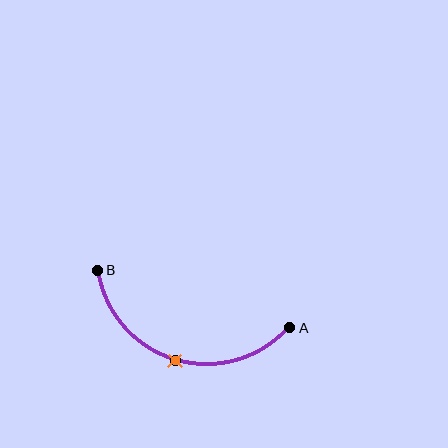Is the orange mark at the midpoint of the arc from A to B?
Yes. The orange mark lies on the arc at equal arc-length from both A and B — it is the arc midpoint.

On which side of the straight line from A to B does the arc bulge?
The arc bulges below the straight line connecting A and B.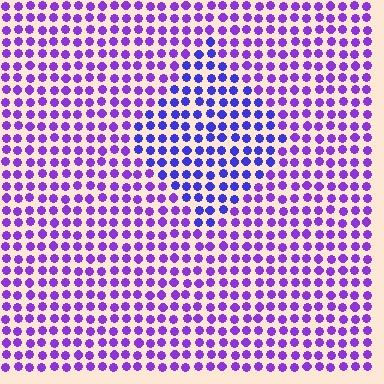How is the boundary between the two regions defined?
The boundary is defined purely by a slight shift in hue (about 31 degrees). Spacing, size, and orientation are identical on both sides.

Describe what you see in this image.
The image is filled with small purple elements in a uniform arrangement. A diamond-shaped region is visible where the elements are tinted to a slightly different hue, forming a subtle color boundary.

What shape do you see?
I see a diamond.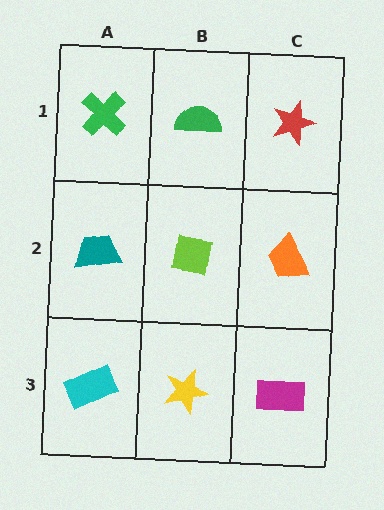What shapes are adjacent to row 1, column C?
An orange trapezoid (row 2, column C), a green semicircle (row 1, column B).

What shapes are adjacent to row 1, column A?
A teal trapezoid (row 2, column A), a green semicircle (row 1, column B).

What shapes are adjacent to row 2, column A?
A green cross (row 1, column A), a cyan rectangle (row 3, column A), a lime square (row 2, column B).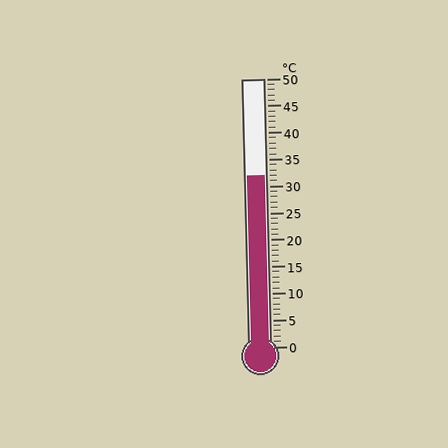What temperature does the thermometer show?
The thermometer shows approximately 32°C.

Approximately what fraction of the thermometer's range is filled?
The thermometer is filled to approximately 65% of its range.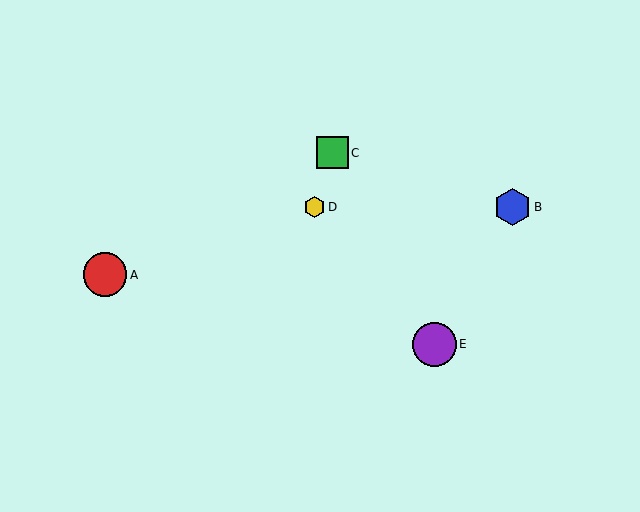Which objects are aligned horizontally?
Objects B, D are aligned horizontally.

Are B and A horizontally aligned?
No, B is at y≈207 and A is at y≈275.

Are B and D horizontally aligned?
Yes, both are at y≈207.